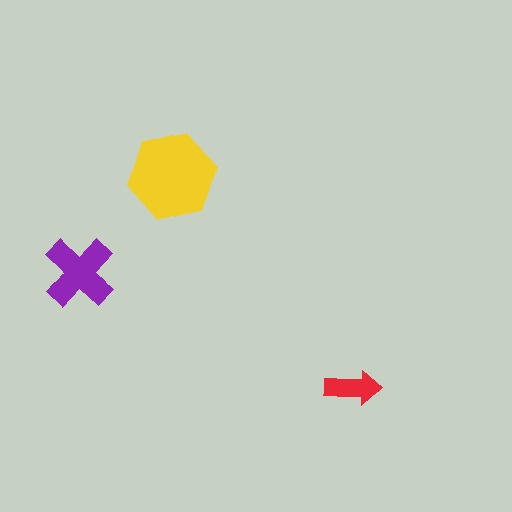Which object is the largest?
The yellow hexagon.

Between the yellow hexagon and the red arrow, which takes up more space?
The yellow hexagon.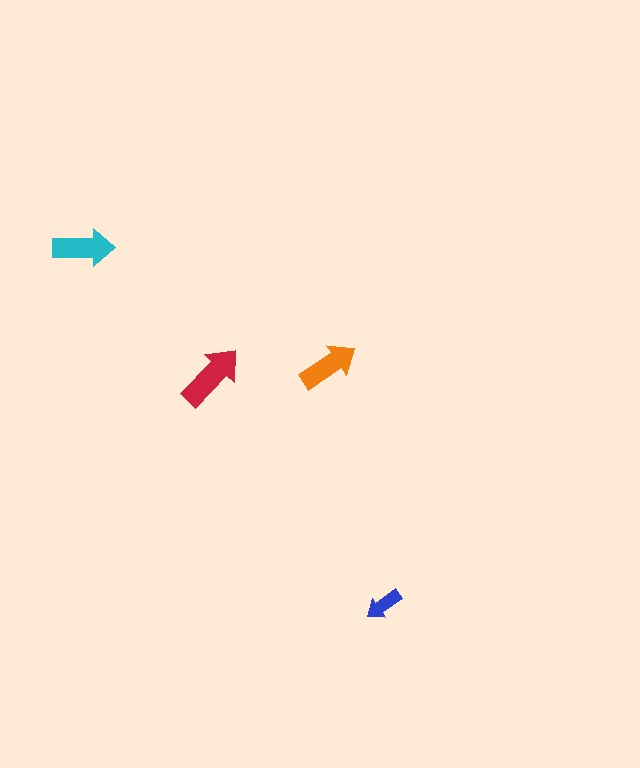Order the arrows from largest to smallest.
the red one, the cyan one, the orange one, the blue one.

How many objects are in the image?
There are 4 objects in the image.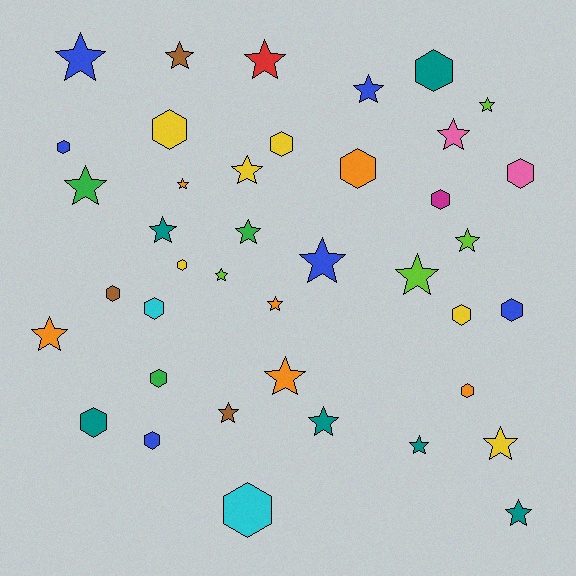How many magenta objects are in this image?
There is 1 magenta object.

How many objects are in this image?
There are 40 objects.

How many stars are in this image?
There are 23 stars.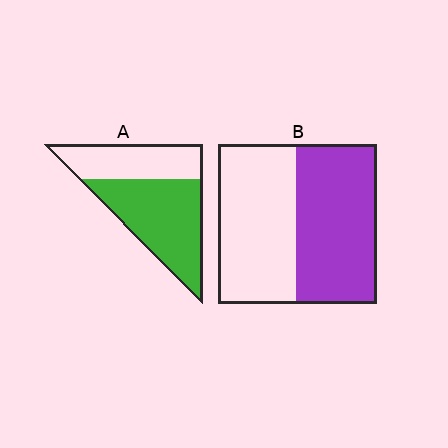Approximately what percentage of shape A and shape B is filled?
A is approximately 60% and B is approximately 50%.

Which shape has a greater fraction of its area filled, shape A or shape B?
Shape A.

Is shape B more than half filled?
Roughly half.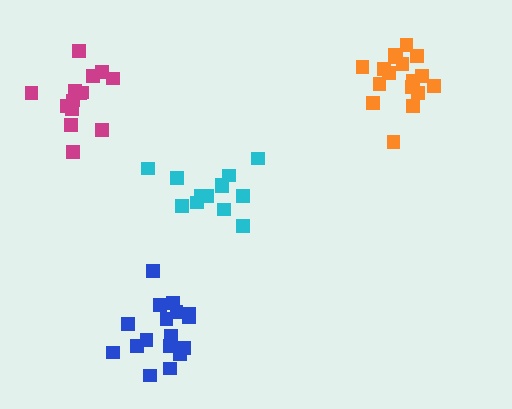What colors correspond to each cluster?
The clusters are colored: cyan, magenta, orange, blue.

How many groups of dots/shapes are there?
There are 4 groups.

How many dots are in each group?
Group 1: 13 dots, Group 2: 14 dots, Group 3: 17 dots, Group 4: 17 dots (61 total).